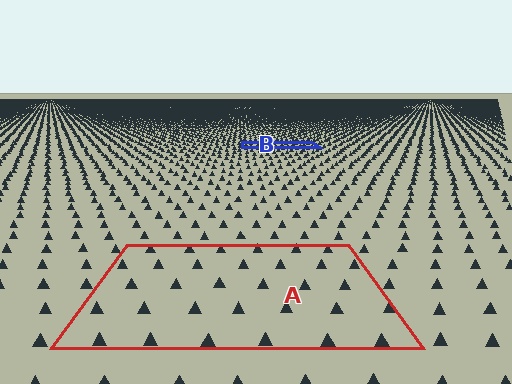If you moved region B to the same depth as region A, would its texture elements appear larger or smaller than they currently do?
They would appear larger. At a closer depth, the same texture elements are projected at a bigger on-screen size.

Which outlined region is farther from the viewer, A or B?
Region B is farther from the viewer — the texture elements inside it appear smaller and more densely packed.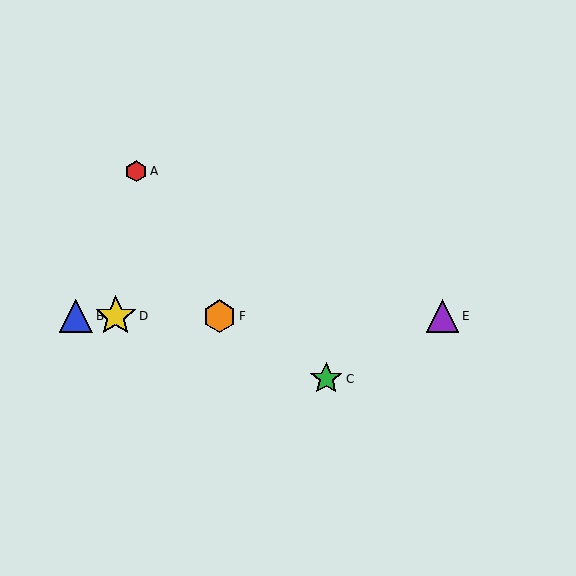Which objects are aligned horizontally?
Objects B, D, E, F are aligned horizontally.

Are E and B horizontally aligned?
Yes, both are at y≈316.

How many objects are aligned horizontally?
4 objects (B, D, E, F) are aligned horizontally.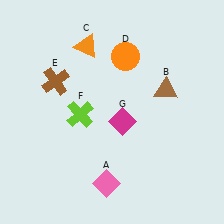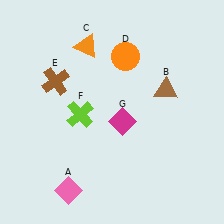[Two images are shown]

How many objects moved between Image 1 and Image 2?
1 object moved between the two images.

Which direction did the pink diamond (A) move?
The pink diamond (A) moved left.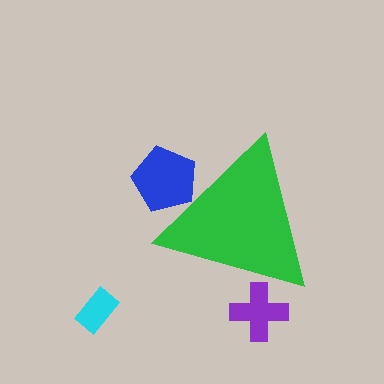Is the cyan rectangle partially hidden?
No, the cyan rectangle is fully visible.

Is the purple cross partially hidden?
Yes, the purple cross is partially hidden behind the green triangle.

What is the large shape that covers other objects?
A green triangle.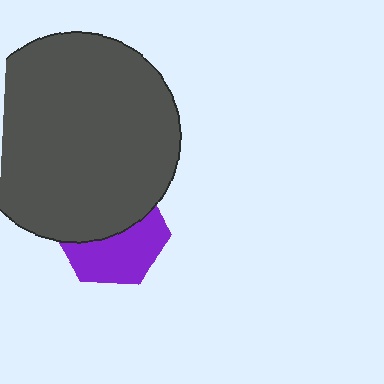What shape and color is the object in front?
The object in front is a dark gray circle.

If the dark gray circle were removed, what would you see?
You would see the complete purple hexagon.